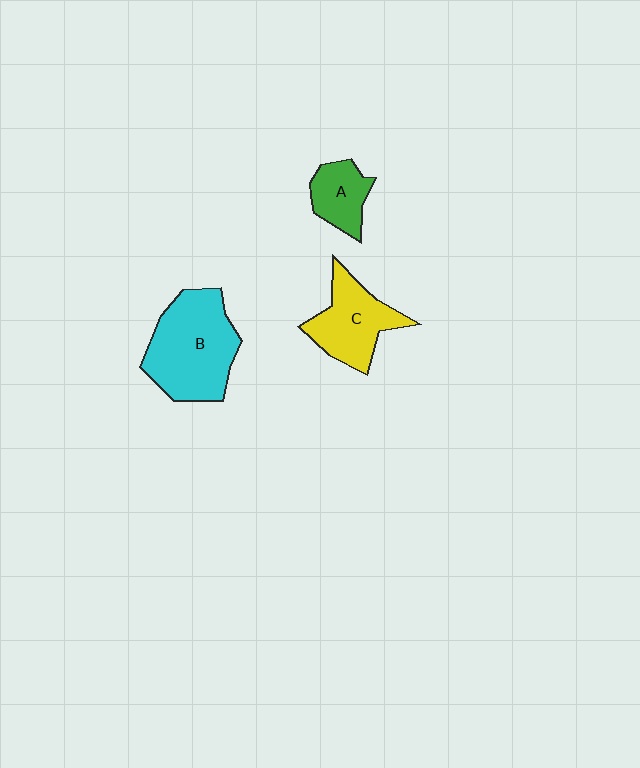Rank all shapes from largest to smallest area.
From largest to smallest: B (cyan), C (yellow), A (green).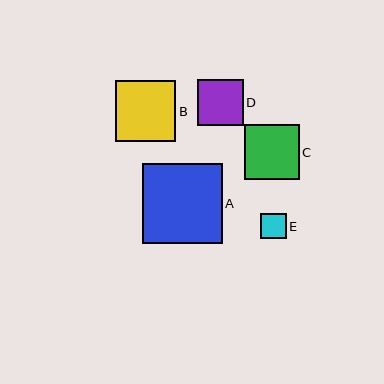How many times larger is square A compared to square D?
Square A is approximately 1.7 times the size of square D.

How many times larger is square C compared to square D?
Square C is approximately 1.2 times the size of square D.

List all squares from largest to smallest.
From largest to smallest: A, B, C, D, E.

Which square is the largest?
Square A is the largest with a size of approximately 80 pixels.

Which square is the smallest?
Square E is the smallest with a size of approximately 25 pixels.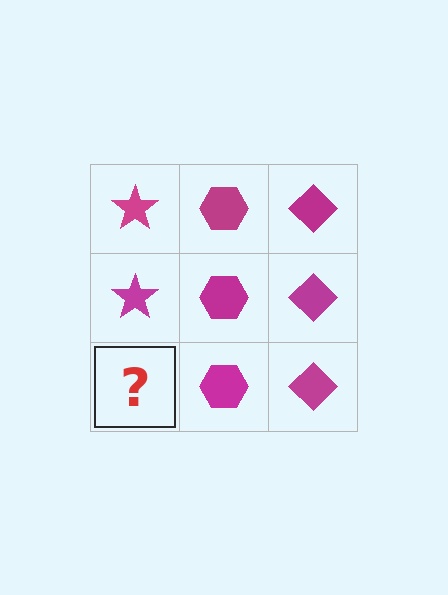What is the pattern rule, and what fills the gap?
The rule is that each column has a consistent shape. The gap should be filled with a magenta star.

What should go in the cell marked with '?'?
The missing cell should contain a magenta star.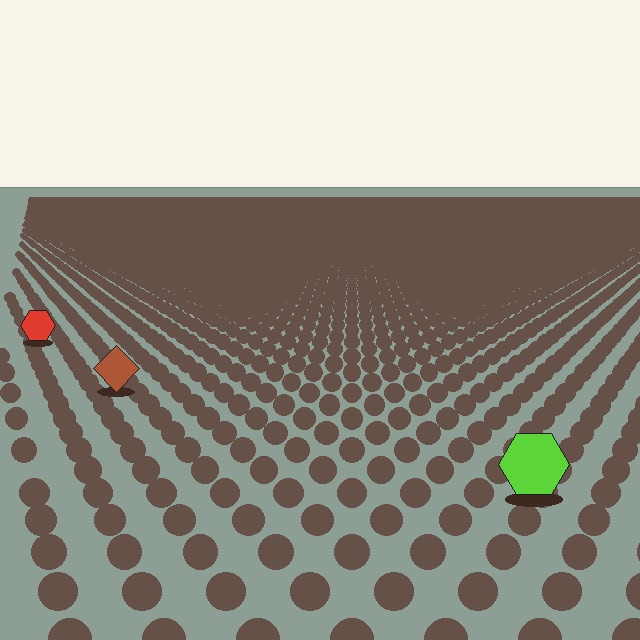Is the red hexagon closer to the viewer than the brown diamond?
No. The brown diamond is closer — you can tell from the texture gradient: the ground texture is coarser near it.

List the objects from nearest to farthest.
From nearest to farthest: the lime hexagon, the brown diamond, the red hexagon.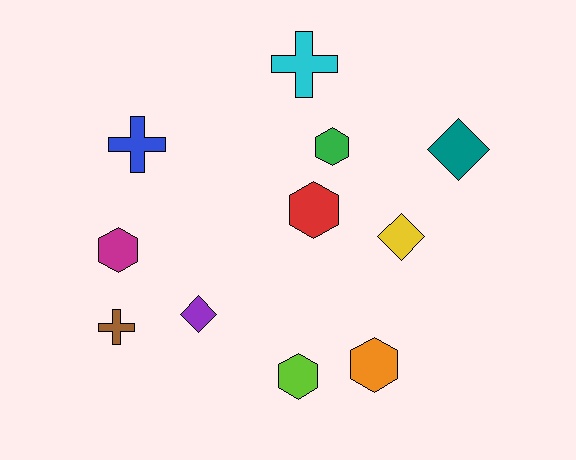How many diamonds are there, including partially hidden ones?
There are 3 diamonds.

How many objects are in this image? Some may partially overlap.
There are 11 objects.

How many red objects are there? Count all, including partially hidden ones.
There is 1 red object.